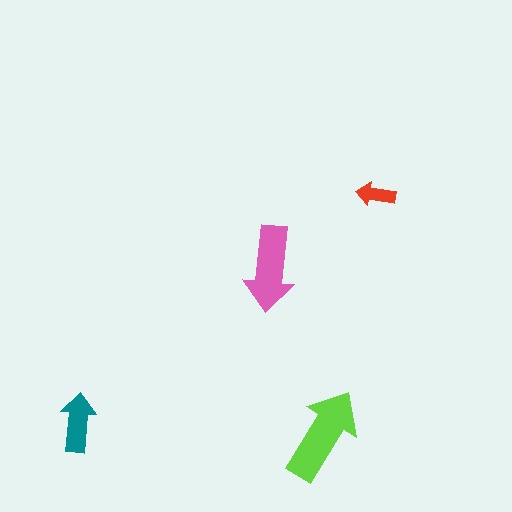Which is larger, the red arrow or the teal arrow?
The teal one.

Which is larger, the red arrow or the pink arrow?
The pink one.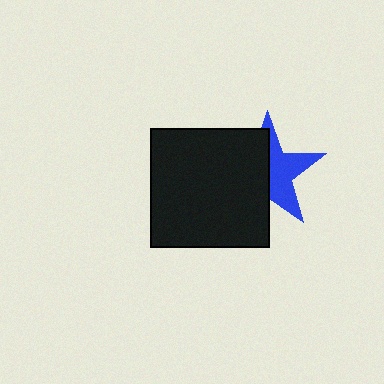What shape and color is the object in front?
The object in front is a black square.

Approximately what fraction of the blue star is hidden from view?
Roughly 51% of the blue star is hidden behind the black square.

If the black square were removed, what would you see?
You would see the complete blue star.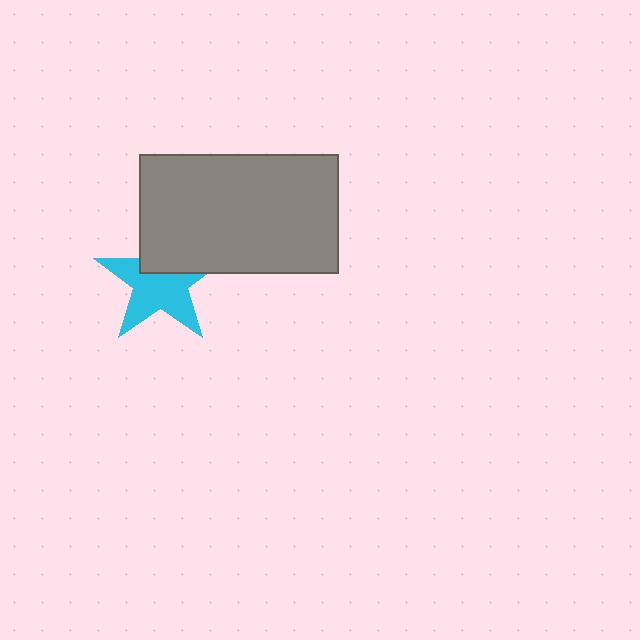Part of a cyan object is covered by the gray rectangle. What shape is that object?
It is a star.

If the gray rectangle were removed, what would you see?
You would see the complete cyan star.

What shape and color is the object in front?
The object in front is a gray rectangle.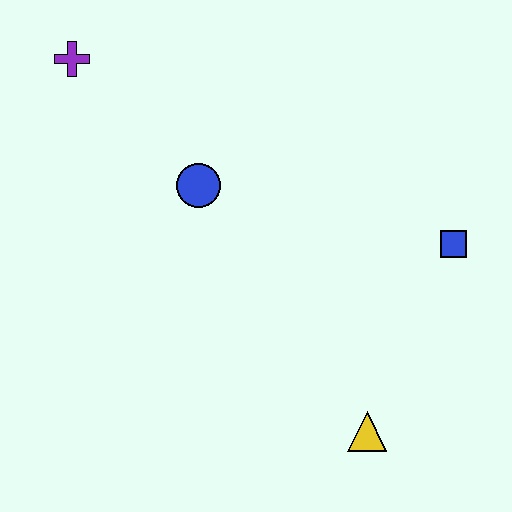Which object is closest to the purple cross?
The blue circle is closest to the purple cross.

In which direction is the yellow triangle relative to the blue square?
The yellow triangle is below the blue square.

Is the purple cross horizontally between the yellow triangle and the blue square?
No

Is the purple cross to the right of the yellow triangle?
No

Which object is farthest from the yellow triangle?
The purple cross is farthest from the yellow triangle.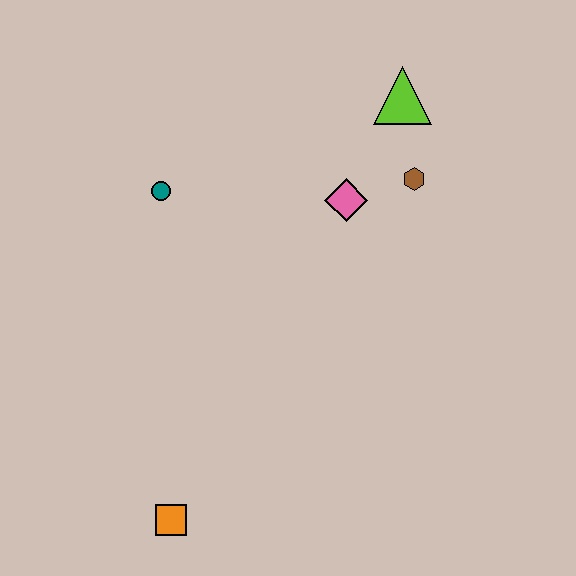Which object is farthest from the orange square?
The lime triangle is farthest from the orange square.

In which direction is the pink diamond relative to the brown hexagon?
The pink diamond is to the left of the brown hexagon.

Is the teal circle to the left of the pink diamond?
Yes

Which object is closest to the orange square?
The teal circle is closest to the orange square.